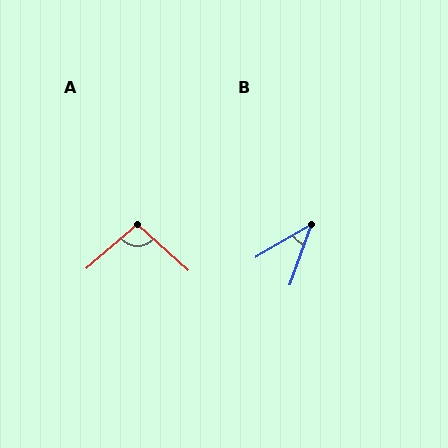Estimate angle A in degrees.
Approximately 96 degrees.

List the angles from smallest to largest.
B (40°), A (96°).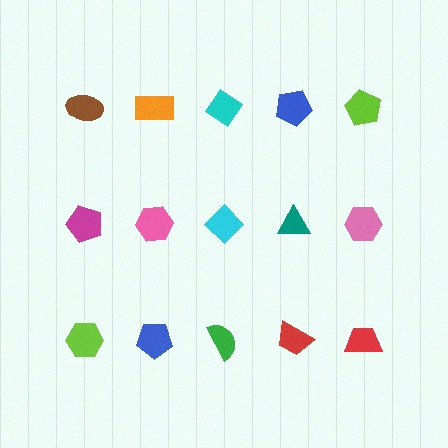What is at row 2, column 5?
A pink hexagon.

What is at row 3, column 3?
A green semicircle.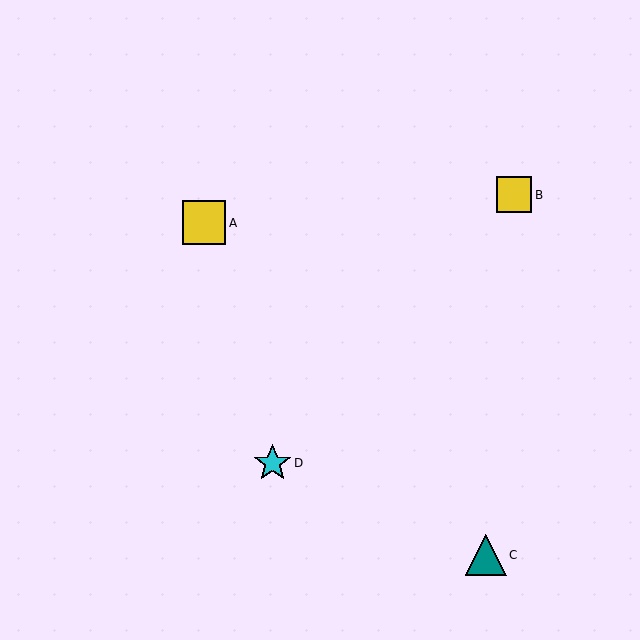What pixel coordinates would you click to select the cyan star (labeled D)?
Click at (273, 463) to select the cyan star D.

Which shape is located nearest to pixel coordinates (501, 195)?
The yellow square (labeled B) at (514, 195) is nearest to that location.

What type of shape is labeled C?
Shape C is a teal triangle.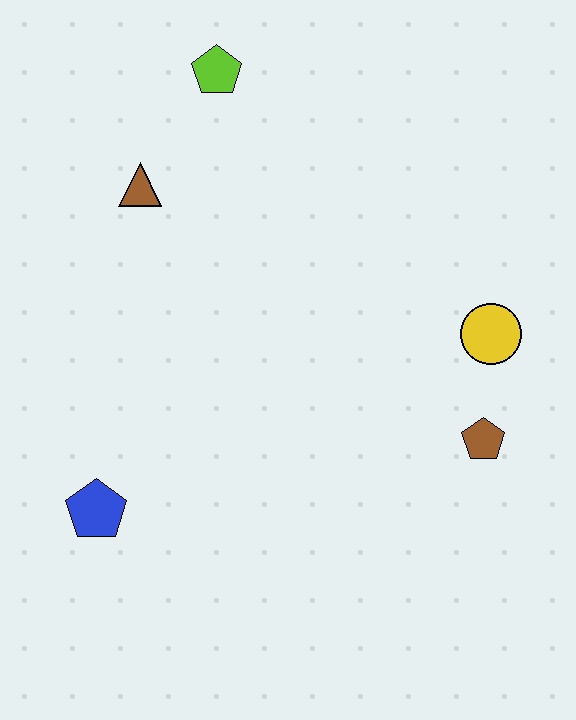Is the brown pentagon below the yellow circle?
Yes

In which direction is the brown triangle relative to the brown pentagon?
The brown triangle is to the left of the brown pentagon.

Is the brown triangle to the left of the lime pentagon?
Yes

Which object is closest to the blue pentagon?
The brown triangle is closest to the blue pentagon.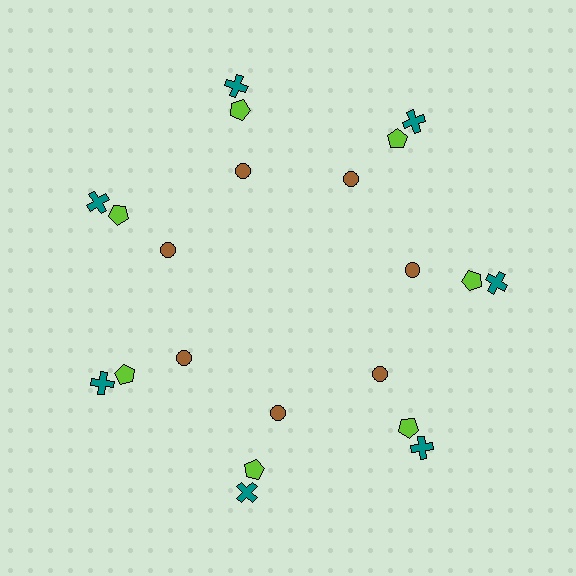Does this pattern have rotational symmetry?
Yes, this pattern has 7-fold rotational symmetry. It looks the same after rotating 51 degrees around the center.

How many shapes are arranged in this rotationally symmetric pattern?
There are 21 shapes, arranged in 7 groups of 3.